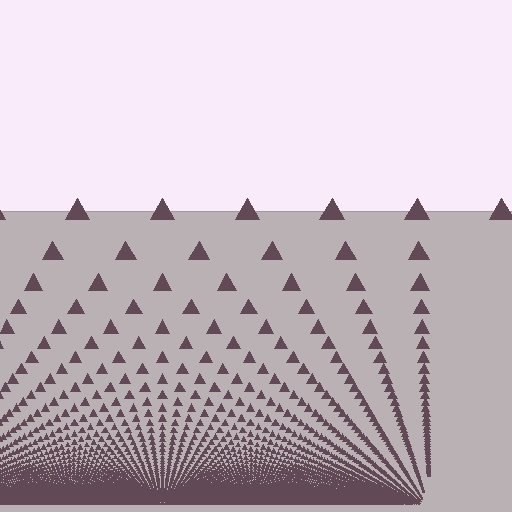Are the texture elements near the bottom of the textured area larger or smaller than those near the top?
Smaller. The gradient is inverted — elements near the bottom are smaller and denser.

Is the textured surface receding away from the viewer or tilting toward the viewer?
The surface appears to tilt toward the viewer. Texture elements get larger and sparser toward the top.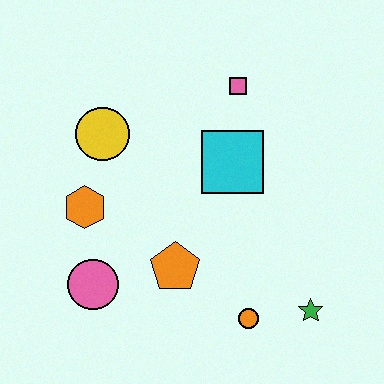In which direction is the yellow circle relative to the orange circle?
The yellow circle is above the orange circle.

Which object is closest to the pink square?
The cyan square is closest to the pink square.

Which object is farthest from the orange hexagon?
The green star is farthest from the orange hexagon.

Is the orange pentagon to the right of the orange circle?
No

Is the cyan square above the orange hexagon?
Yes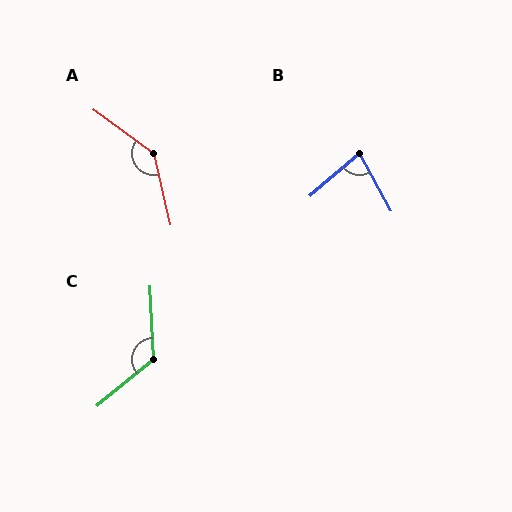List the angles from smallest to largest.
B (78°), C (126°), A (139°).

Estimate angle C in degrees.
Approximately 126 degrees.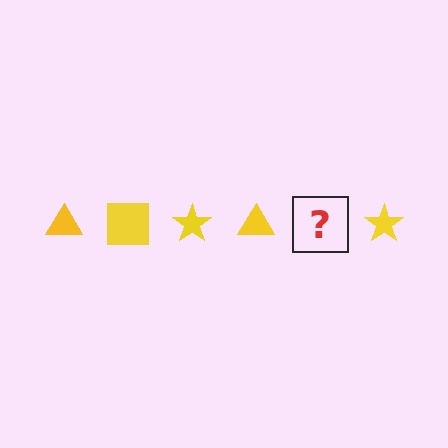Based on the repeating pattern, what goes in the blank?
The blank should be a yellow square.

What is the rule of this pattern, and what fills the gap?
The rule is that the pattern cycles through triangle, square, star shapes in yellow. The gap should be filled with a yellow square.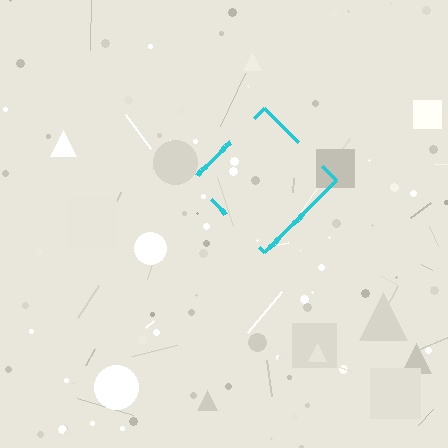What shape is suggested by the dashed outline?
The dashed outline suggests a diamond.